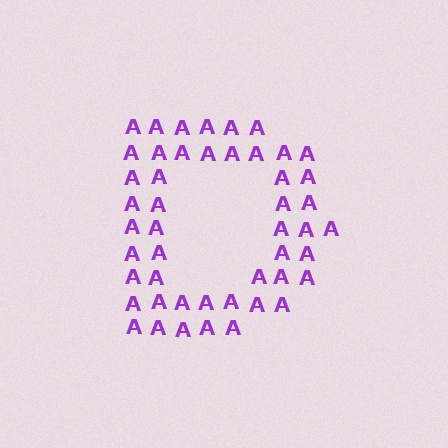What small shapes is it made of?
It is made of small letter A's.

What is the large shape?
The large shape is the letter D.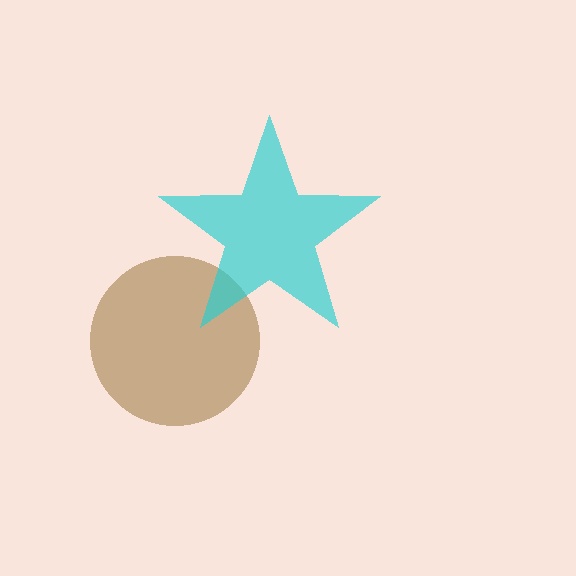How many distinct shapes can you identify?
There are 2 distinct shapes: a brown circle, a cyan star.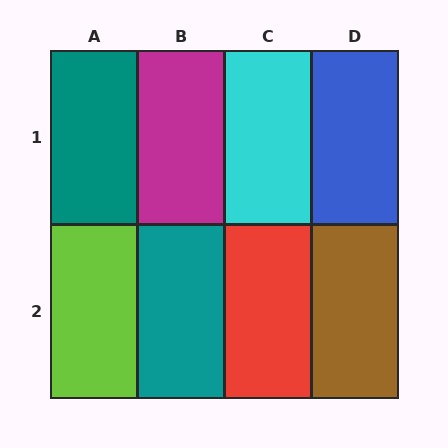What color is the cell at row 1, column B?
Magenta.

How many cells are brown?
1 cell is brown.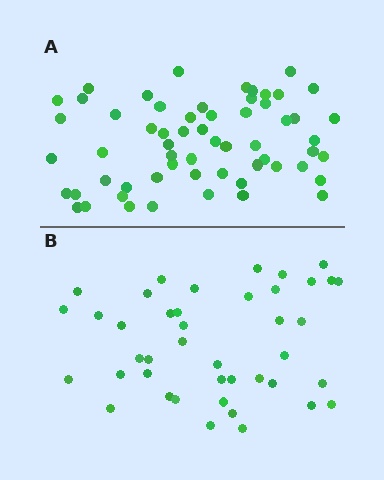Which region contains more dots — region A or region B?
Region A (the top region) has more dots.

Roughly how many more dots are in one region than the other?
Region A has approximately 20 more dots than region B.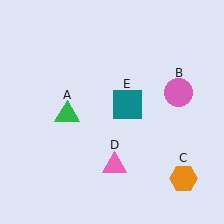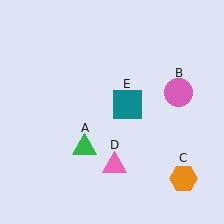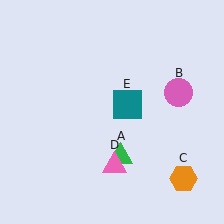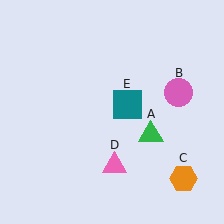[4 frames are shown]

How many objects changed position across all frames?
1 object changed position: green triangle (object A).